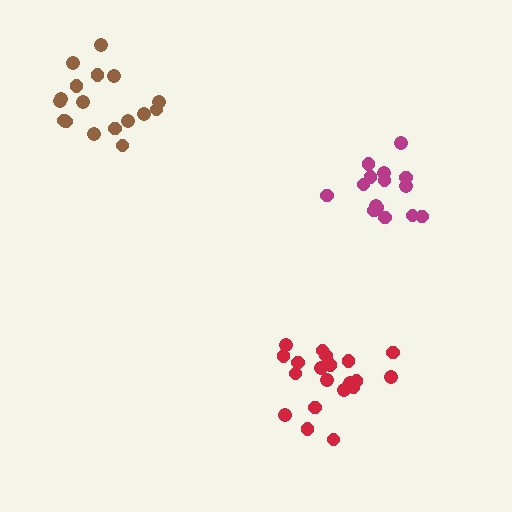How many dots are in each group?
Group 1: 17 dots, Group 2: 15 dots, Group 3: 21 dots (53 total).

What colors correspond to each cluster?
The clusters are colored: brown, magenta, red.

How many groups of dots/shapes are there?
There are 3 groups.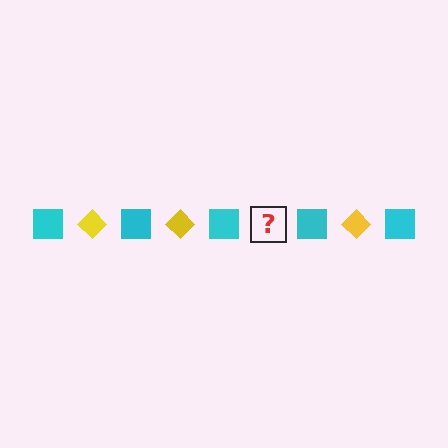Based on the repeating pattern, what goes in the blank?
The blank should be a yellow diamond.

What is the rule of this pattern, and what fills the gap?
The rule is that the pattern alternates between cyan square and yellow diamond. The gap should be filled with a yellow diamond.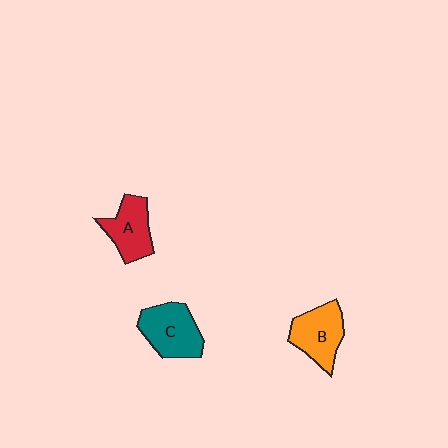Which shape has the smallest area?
Shape A (red).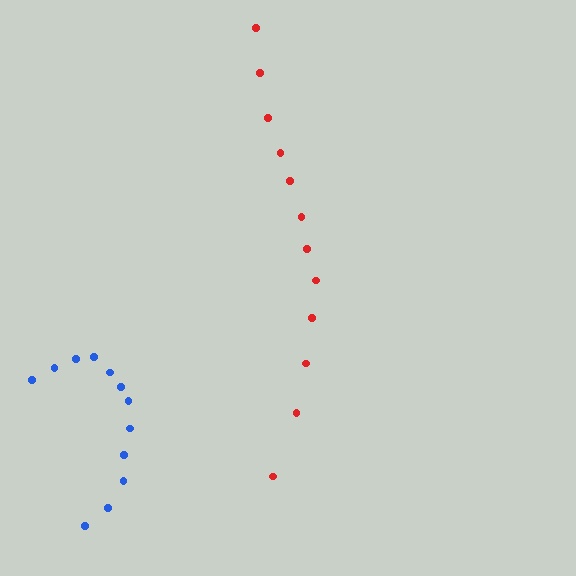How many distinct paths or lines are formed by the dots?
There are 2 distinct paths.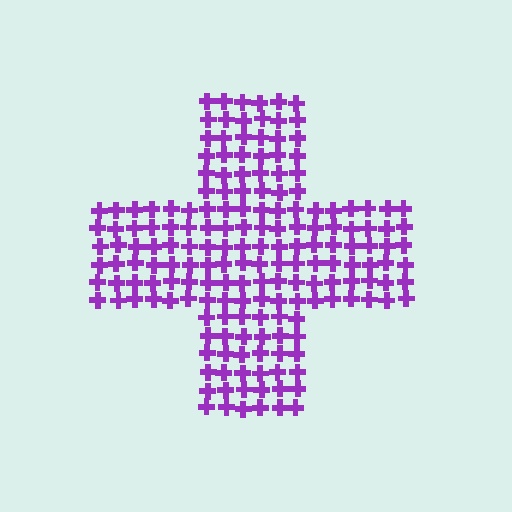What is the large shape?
The large shape is a cross.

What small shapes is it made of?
It is made of small crosses.